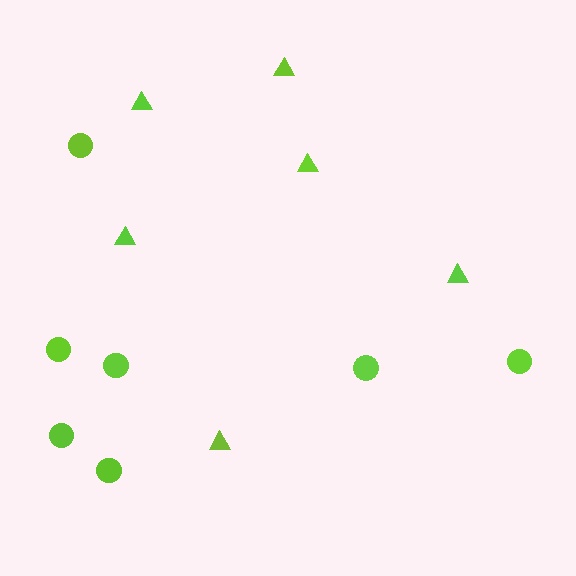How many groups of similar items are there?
There are 2 groups: one group of circles (7) and one group of triangles (6).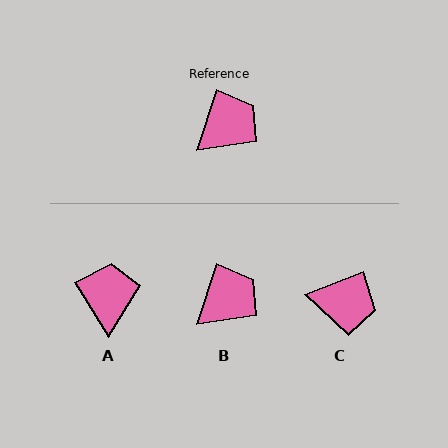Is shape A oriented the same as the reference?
No, it is off by about 50 degrees.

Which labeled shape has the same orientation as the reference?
B.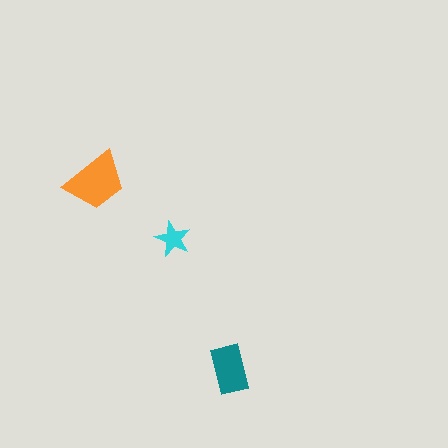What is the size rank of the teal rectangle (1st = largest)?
2nd.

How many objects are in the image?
There are 3 objects in the image.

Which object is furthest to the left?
The orange trapezoid is leftmost.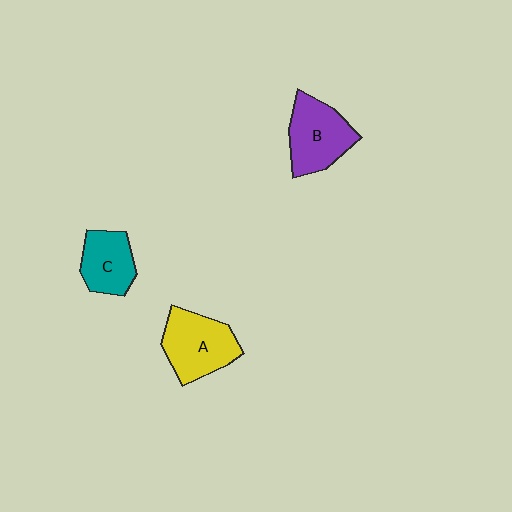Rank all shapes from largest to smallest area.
From largest to smallest: A (yellow), B (purple), C (teal).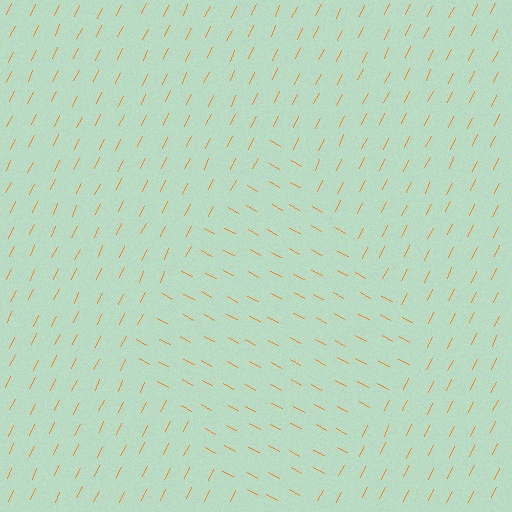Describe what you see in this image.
The image is filled with small orange line segments. A diamond region in the image has lines oriented differently from the surrounding lines, creating a visible texture boundary.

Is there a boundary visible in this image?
Yes, there is a texture boundary formed by a change in line orientation.